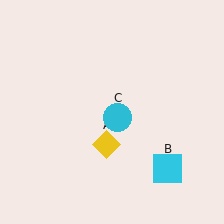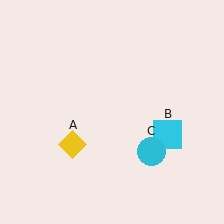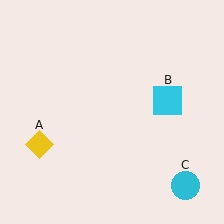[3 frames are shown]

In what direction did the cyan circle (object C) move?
The cyan circle (object C) moved down and to the right.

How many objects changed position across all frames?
3 objects changed position: yellow diamond (object A), cyan square (object B), cyan circle (object C).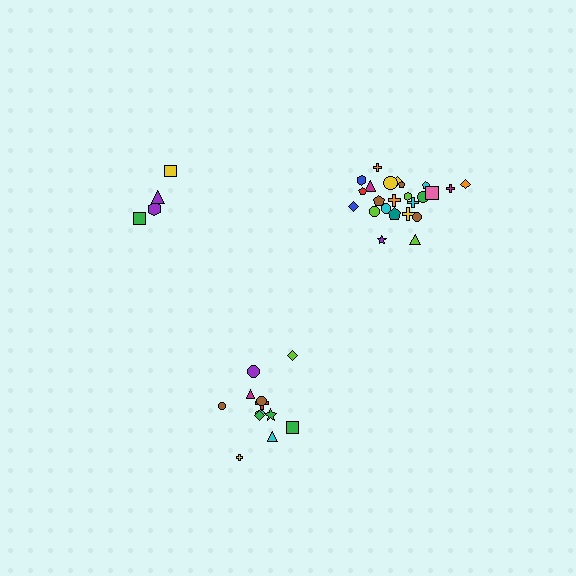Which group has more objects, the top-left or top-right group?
The top-right group.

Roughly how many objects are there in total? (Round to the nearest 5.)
Roughly 40 objects in total.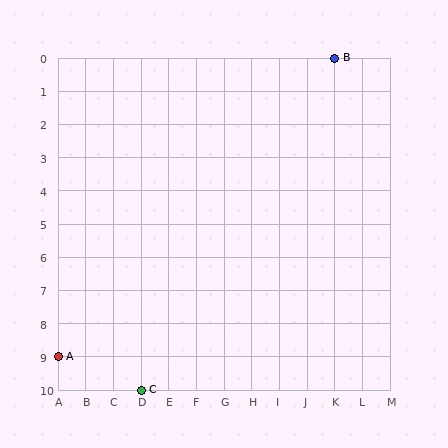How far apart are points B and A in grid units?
Points B and A are 10 columns and 9 rows apart (about 13.5 grid units diagonally).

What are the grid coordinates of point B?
Point B is at grid coordinates (K, 0).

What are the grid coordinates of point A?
Point A is at grid coordinates (A, 9).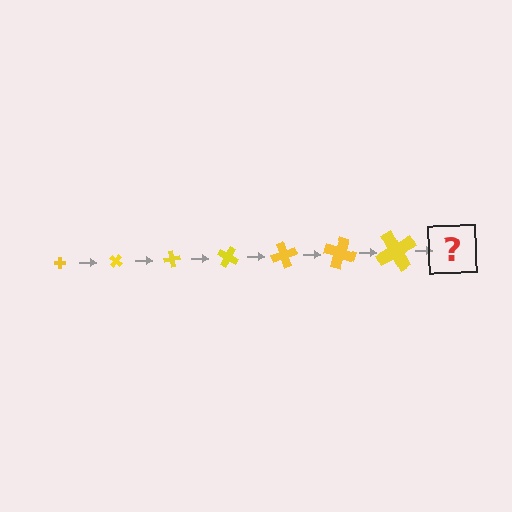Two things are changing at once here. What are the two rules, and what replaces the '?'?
The two rules are that the cross grows larger each step and it rotates 40 degrees each step. The '?' should be a cross, larger than the previous one and rotated 280 degrees from the start.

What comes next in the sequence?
The next element should be a cross, larger than the previous one and rotated 280 degrees from the start.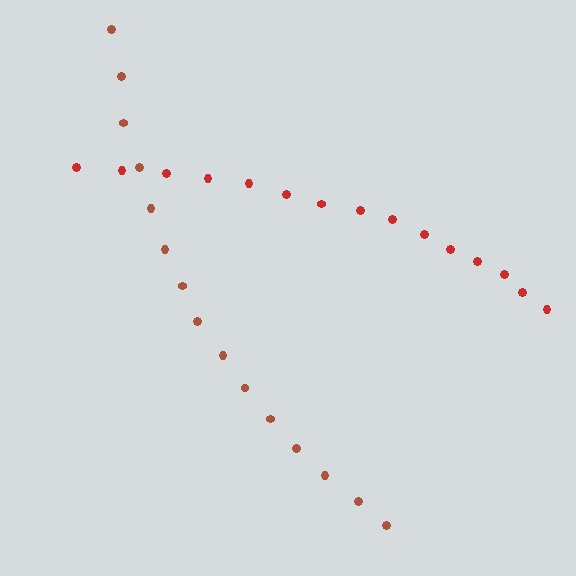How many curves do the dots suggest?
There are 2 distinct paths.